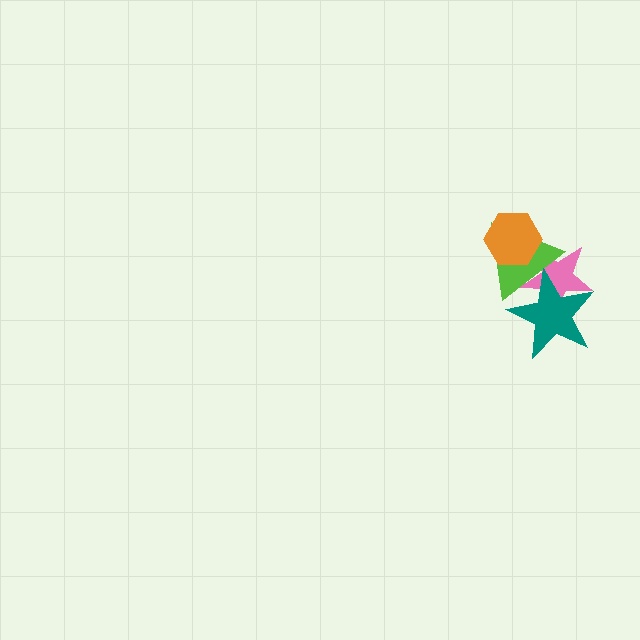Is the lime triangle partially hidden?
Yes, it is partially covered by another shape.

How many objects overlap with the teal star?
2 objects overlap with the teal star.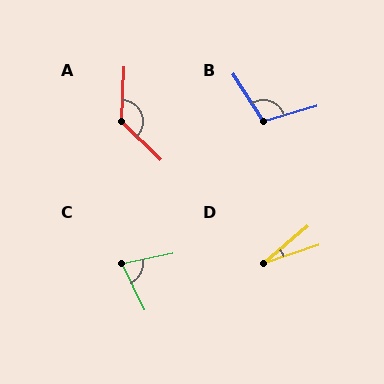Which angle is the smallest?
D, at approximately 21 degrees.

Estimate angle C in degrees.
Approximately 76 degrees.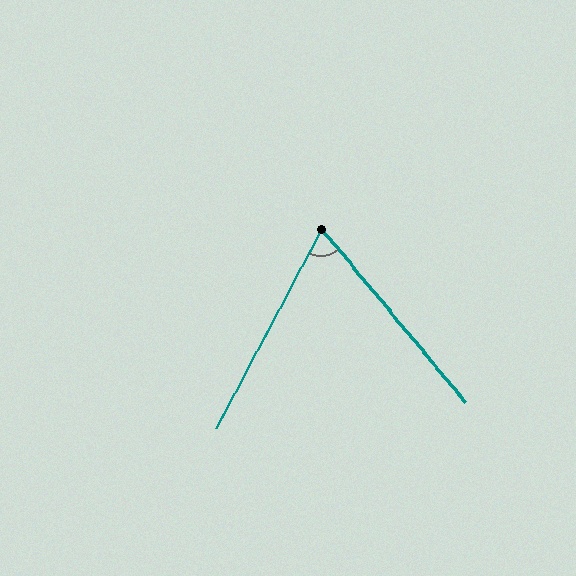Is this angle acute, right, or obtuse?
It is acute.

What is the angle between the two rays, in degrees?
Approximately 68 degrees.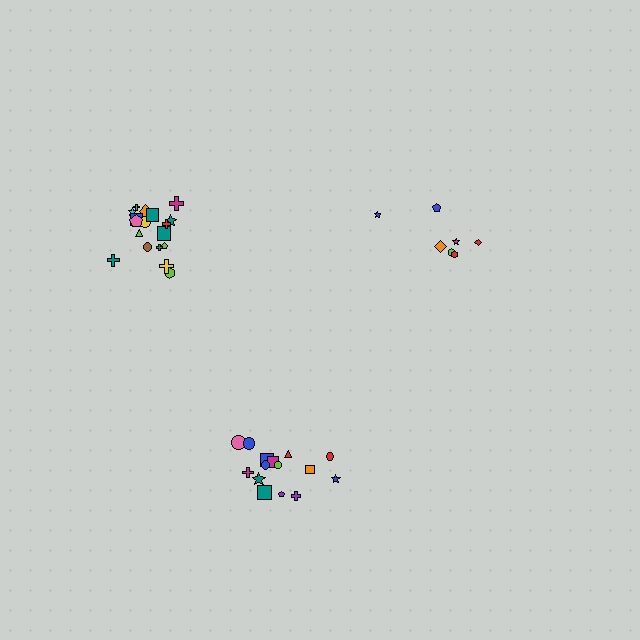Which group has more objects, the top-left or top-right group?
The top-left group.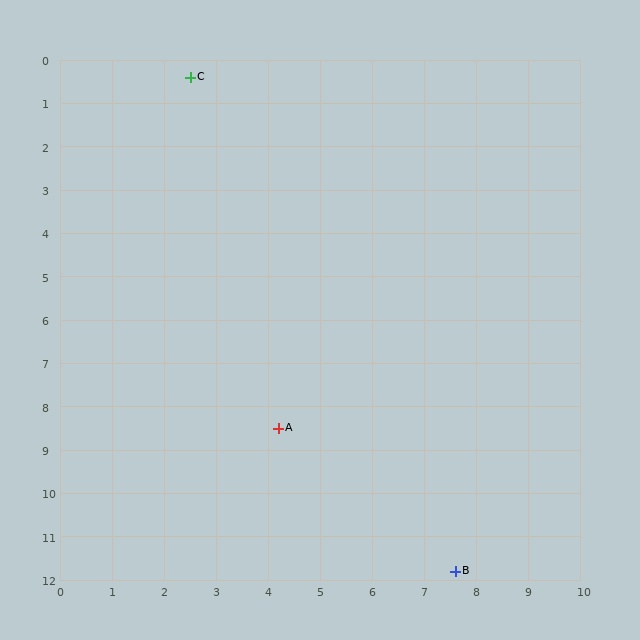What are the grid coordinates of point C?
Point C is at approximately (2.5, 0.4).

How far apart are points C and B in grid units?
Points C and B are about 12.5 grid units apart.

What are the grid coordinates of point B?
Point B is at approximately (7.6, 11.8).